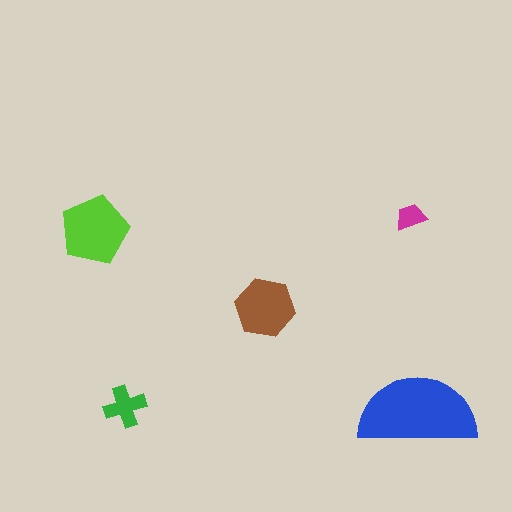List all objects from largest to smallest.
The blue semicircle, the lime pentagon, the brown hexagon, the green cross, the magenta trapezoid.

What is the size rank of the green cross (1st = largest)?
4th.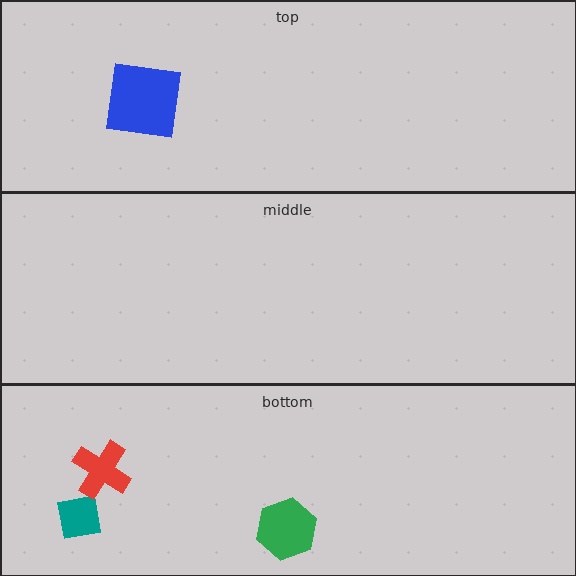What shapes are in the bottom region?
The teal square, the green hexagon, the red cross.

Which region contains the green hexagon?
The bottom region.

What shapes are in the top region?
The blue square.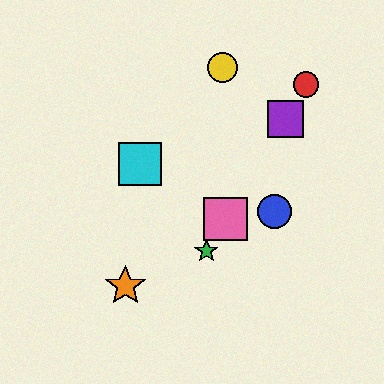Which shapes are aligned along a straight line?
The red circle, the green star, the purple square, the pink square are aligned along a straight line.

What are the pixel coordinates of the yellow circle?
The yellow circle is at (222, 67).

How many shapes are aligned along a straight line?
4 shapes (the red circle, the green star, the purple square, the pink square) are aligned along a straight line.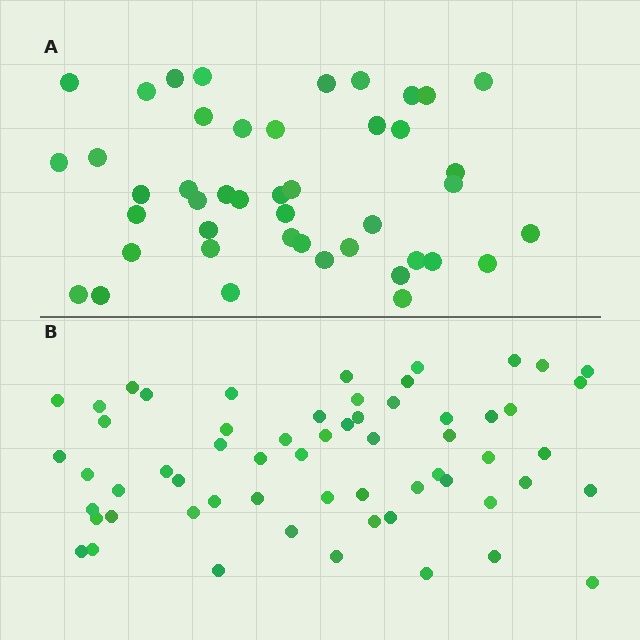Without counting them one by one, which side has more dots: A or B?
Region B (the bottom region) has more dots.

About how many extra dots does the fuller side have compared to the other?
Region B has approximately 15 more dots than region A.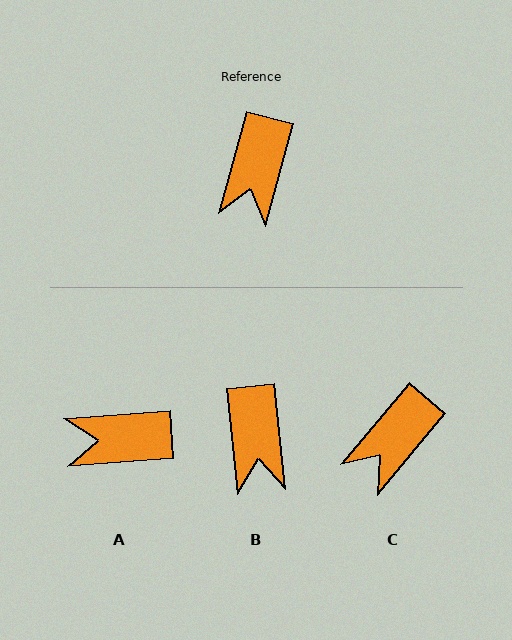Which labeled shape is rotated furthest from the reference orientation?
A, about 70 degrees away.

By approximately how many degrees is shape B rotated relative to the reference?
Approximately 22 degrees counter-clockwise.